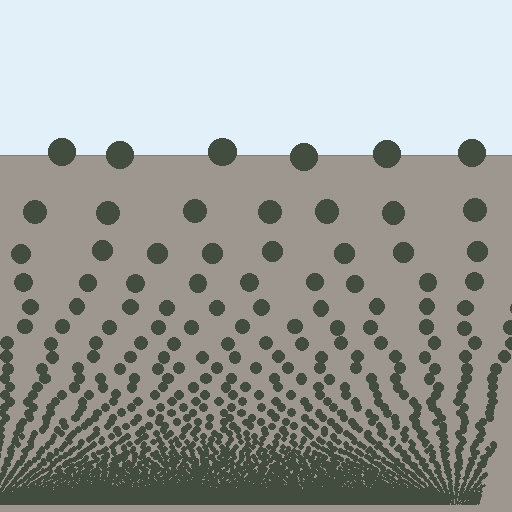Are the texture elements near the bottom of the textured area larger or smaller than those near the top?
Smaller. The gradient is inverted — elements near the bottom are smaller and denser.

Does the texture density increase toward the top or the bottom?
Density increases toward the bottom.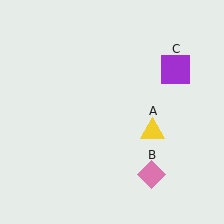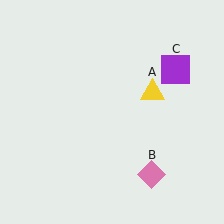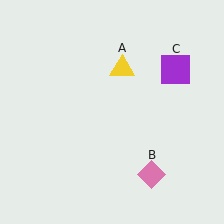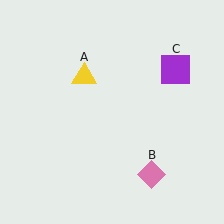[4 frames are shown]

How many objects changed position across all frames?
1 object changed position: yellow triangle (object A).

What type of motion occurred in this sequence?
The yellow triangle (object A) rotated counterclockwise around the center of the scene.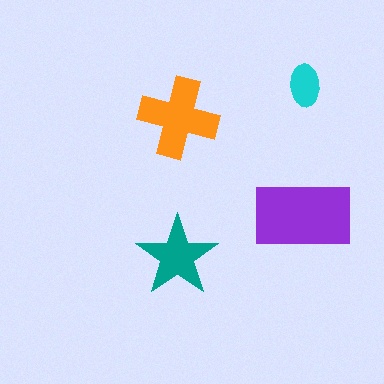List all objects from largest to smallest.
The purple rectangle, the orange cross, the teal star, the cyan ellipse.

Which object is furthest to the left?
The teal star is leftmost.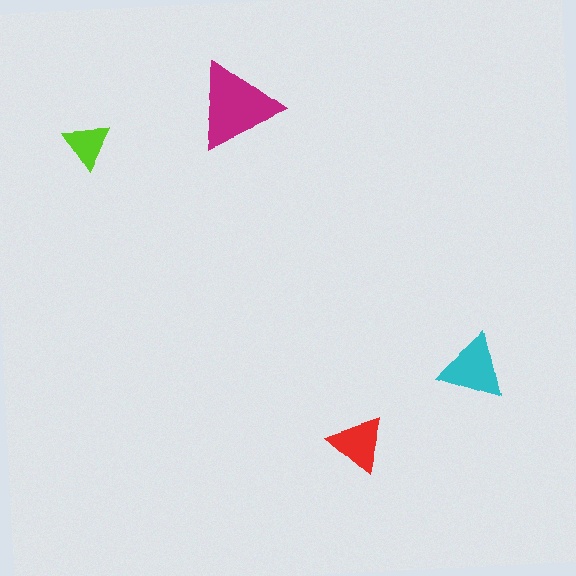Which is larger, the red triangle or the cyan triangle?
The cyan one.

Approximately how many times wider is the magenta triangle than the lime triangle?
About 2 times wider.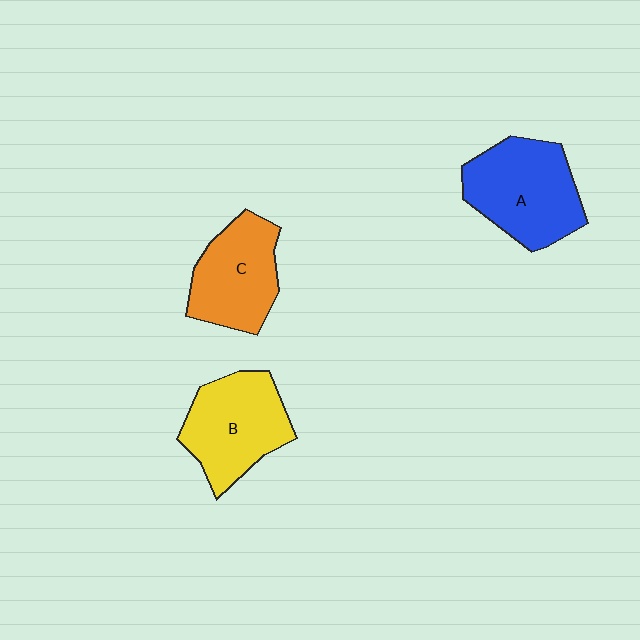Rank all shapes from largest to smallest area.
From largest to smallest: A (blue), B (yellow), C (orange).